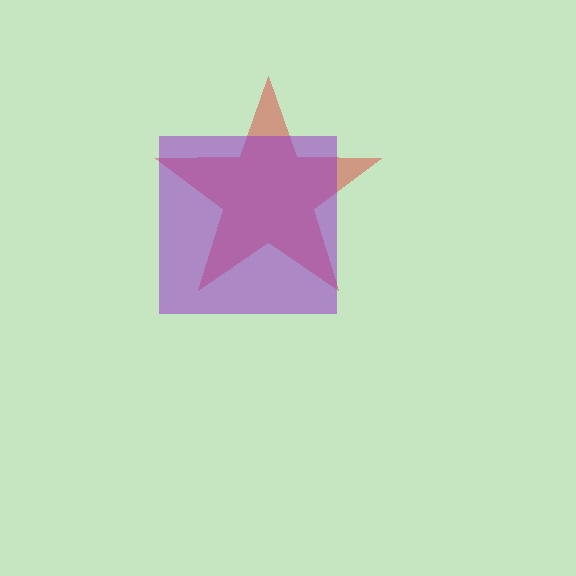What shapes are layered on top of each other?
The layered shapes are: a red star, a purple square.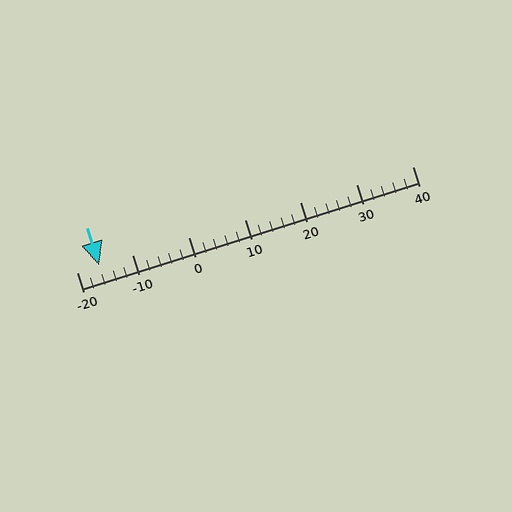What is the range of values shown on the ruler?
The ruler shows values from -20 to 40.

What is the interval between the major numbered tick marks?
The major tick marks are spaced 10 units apart.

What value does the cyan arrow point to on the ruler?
The cyan arrow points to approximately -16.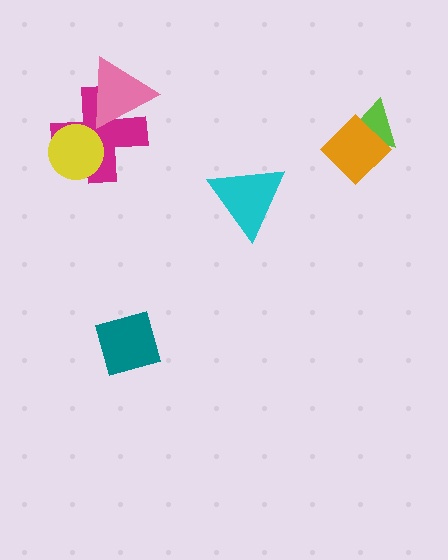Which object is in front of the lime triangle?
The orange diamond is in front of the lime triangle.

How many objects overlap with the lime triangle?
1 object overlaps with the lime triangle.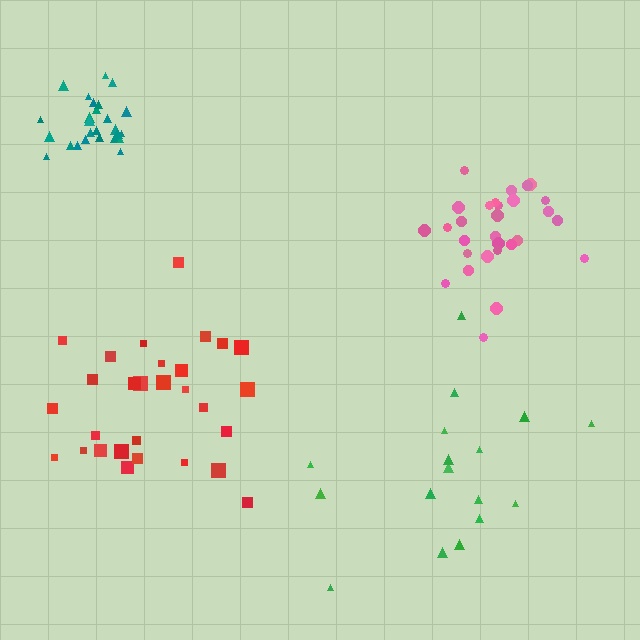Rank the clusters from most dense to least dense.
teal, pink, red, green.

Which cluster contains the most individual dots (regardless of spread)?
Red (29).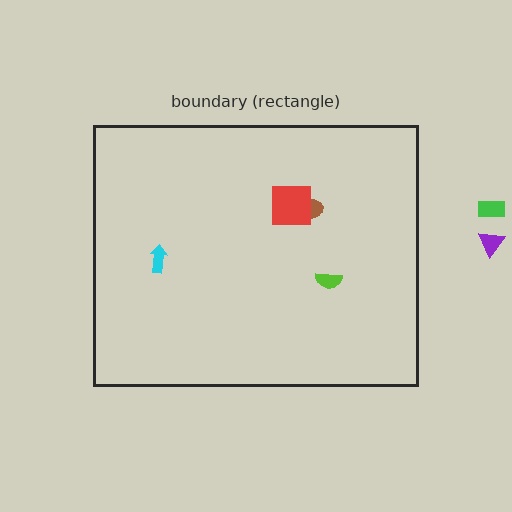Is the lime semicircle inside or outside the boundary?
Inside.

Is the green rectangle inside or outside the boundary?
Outside.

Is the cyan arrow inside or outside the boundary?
Inside.